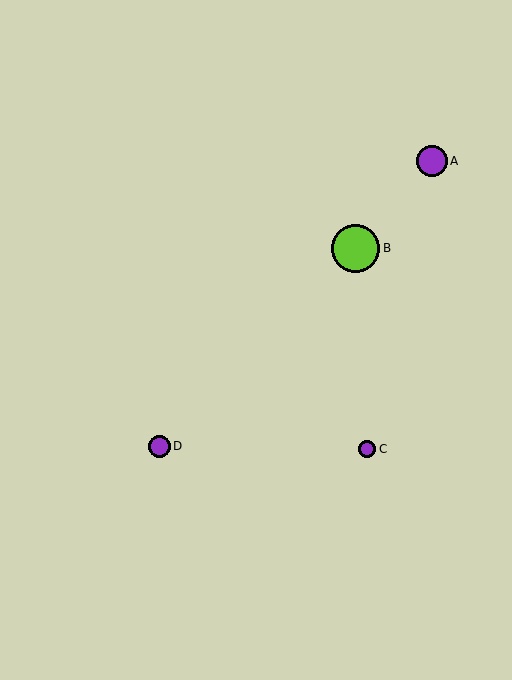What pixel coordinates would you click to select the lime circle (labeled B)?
Click at (356, 248) to select the lime circle B.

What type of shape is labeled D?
Shape D is a purple circle.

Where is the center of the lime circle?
The center of the lime circle is at (356, 248).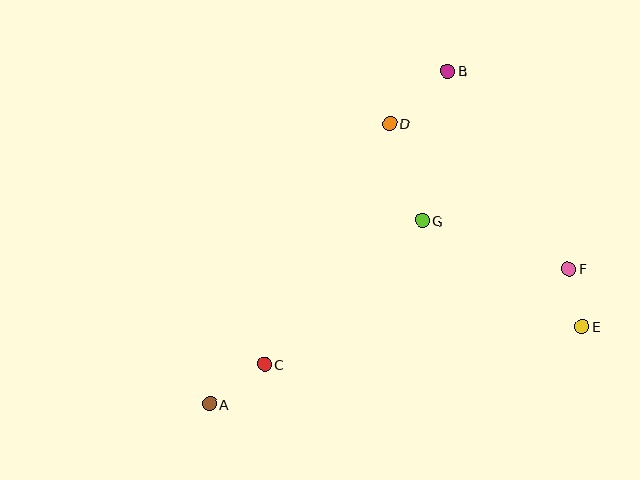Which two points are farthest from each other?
Points A and B are farthest from each other.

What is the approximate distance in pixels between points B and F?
The distance between B and F is approximately 232 pixels.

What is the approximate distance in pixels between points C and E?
The distance between C and E is approximately 320 pixels.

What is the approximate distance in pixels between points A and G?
The distance between A and G is approximately 281 pixels.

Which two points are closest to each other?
Points E and F are closest to each other.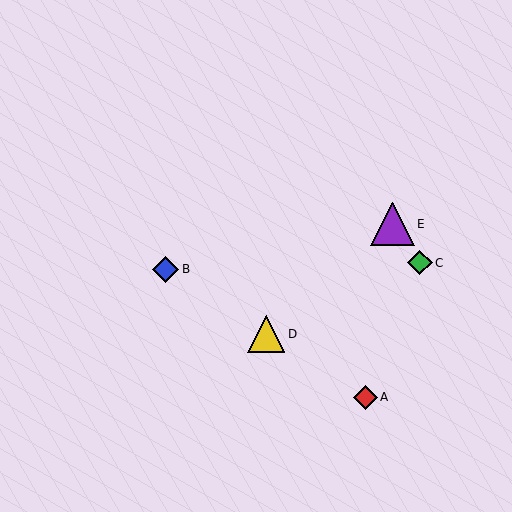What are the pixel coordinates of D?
Object D is at (266, 334).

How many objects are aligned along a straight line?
3 objects (A, B, D) are aligned along a straight line.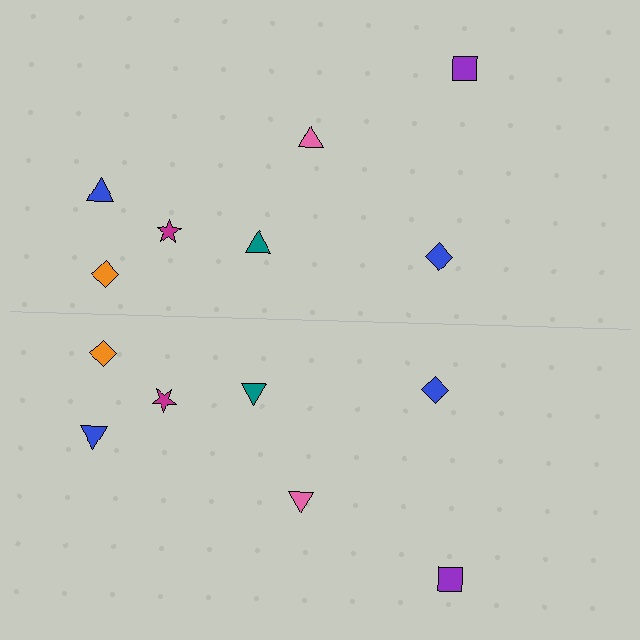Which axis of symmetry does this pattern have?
The pattern has a horizontal axis of symmetry running through the center of the image.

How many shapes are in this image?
There are 14 shapes in this image.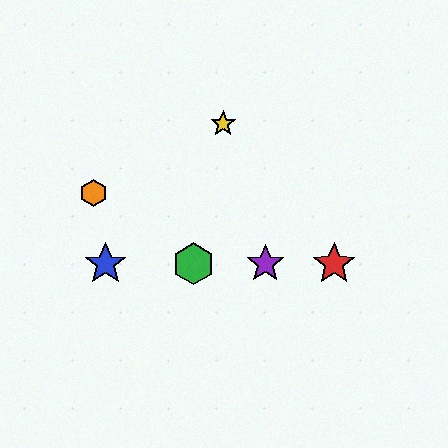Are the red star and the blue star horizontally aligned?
Yes, both are at y≈264.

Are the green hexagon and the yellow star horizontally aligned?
No, the green hexagon is at y≈264 and the yellow star is at y≈124.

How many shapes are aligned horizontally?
4 shapes (the red star, the blue star, the green hexagon, the purple star) are aligned horizontally.